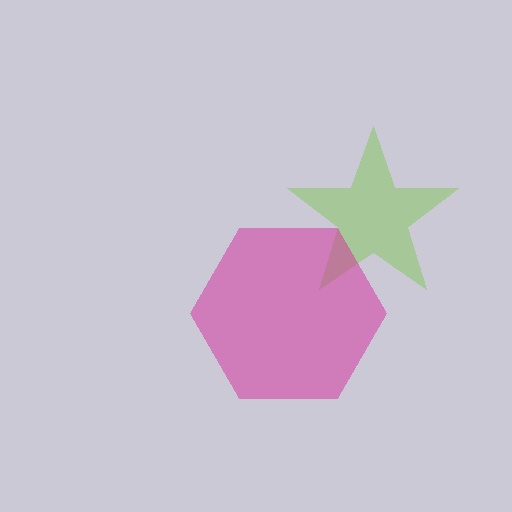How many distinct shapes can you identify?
There are 2 distinct shapes: a lime star, a magenta hexagon.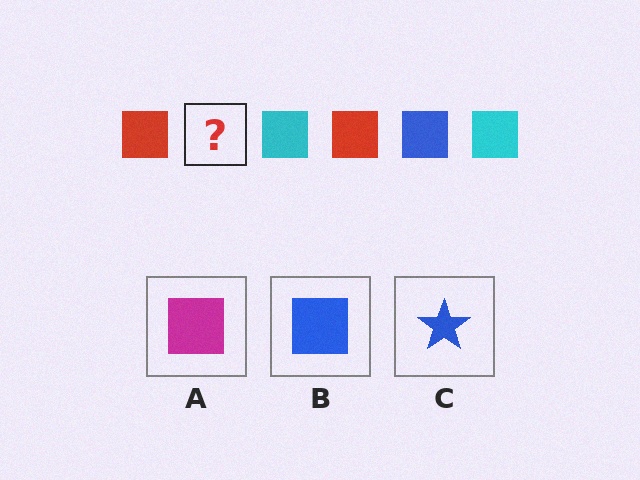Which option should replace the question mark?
Option B.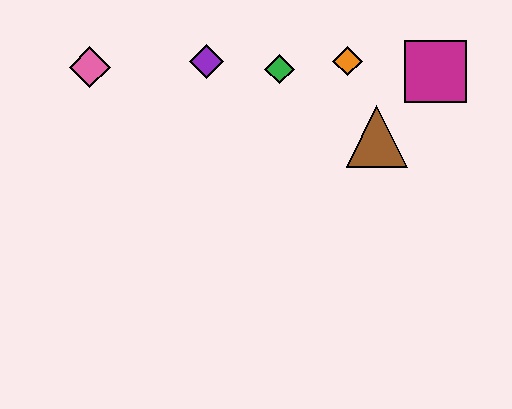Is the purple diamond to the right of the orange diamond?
No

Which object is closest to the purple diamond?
The green diamond is closest to the purple diamond.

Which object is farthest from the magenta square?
The pink diamond is farthest from the magenta square.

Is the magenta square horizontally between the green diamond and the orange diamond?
No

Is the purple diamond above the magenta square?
Yes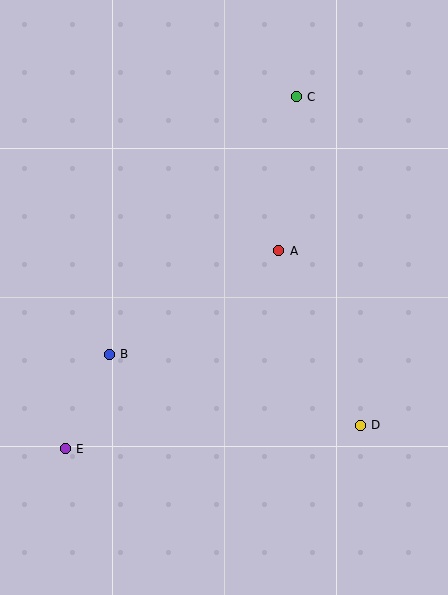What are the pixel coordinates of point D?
Point D is at (360, 425).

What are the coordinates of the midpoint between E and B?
The midpoint between E and B is at (87, 402).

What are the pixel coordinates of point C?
Point C is at (296, 97).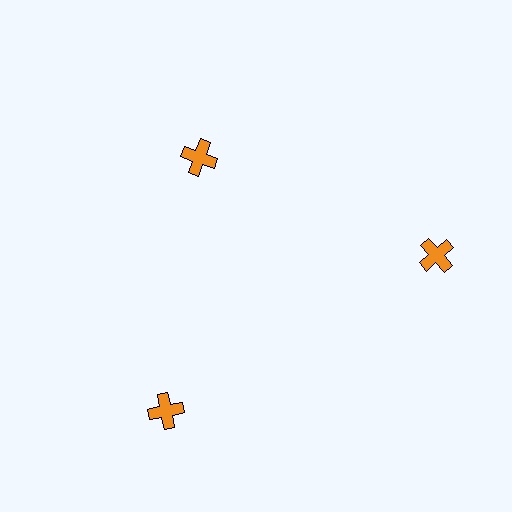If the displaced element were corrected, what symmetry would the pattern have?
It would have 3-fold rotational symmetry — the pattern would map onto itself every 120 degrees.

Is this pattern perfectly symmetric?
No. The 3 orange crosses are arranged in a ring, but one element near the 11 o'clock position is pulled inward toward the center, breaking the 3-fold rotational symmetry.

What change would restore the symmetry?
The symmetry would be restored by moving it outward, back onto the ring so that all 3 crosses sit at equal angles and equal distance from the center.